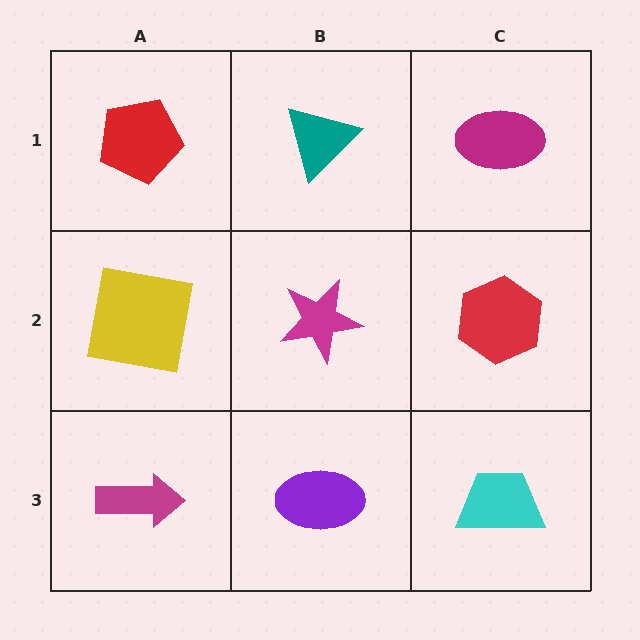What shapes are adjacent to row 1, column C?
A red hexagon (row 2, column C), a teal triangle (row 1, column B).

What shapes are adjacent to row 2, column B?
A teal triangle (row 1, column B), a purple ellipse (row 3, column B), a yellow square (row 2, column A), a red hexagon (row 2, column C).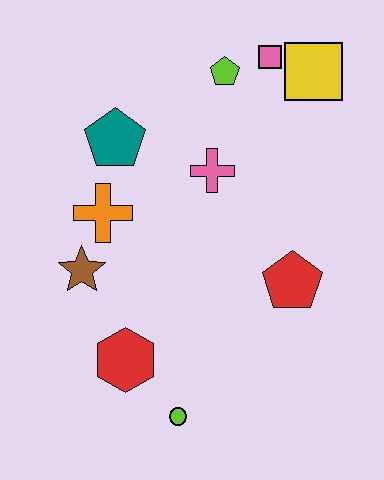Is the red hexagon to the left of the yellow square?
Yes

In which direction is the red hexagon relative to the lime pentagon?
The red hexagon is below the lime pentagon.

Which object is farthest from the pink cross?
The lime circle is farthest from the pink cross.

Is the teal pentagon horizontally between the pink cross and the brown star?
Yes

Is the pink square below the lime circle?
No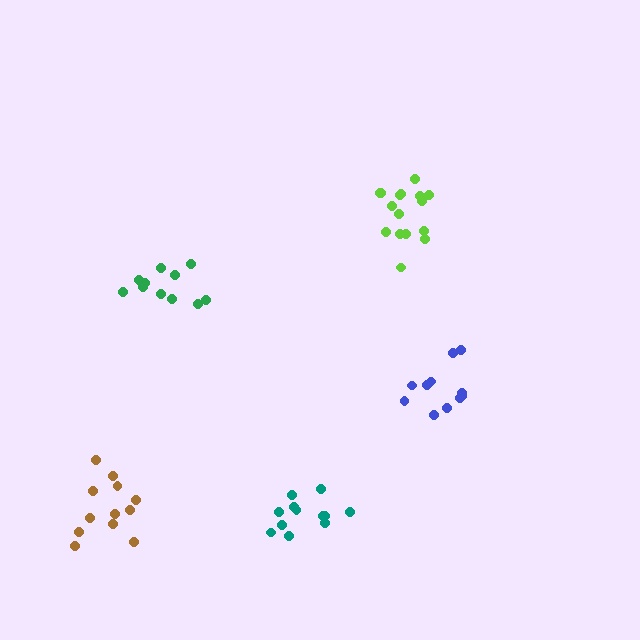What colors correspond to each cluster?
The clusters are colored: lime, green, brown, teal, blue.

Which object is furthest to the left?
The brown cluster is leftmost.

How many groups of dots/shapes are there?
There are 5 groups.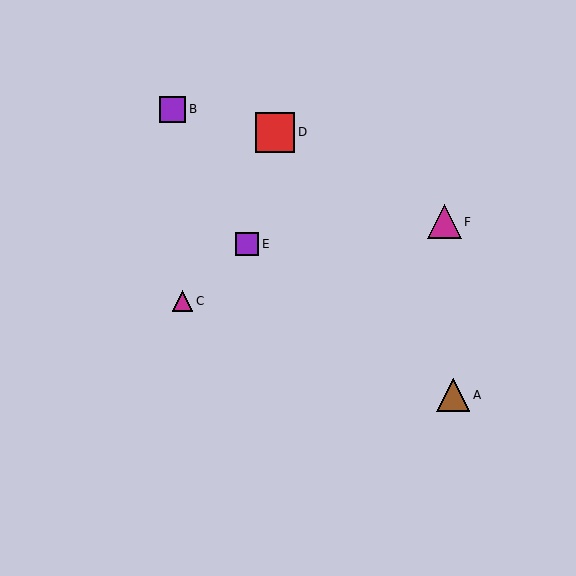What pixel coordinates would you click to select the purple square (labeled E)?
Click at (247, 244) to select the purple square E.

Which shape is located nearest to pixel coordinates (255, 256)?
The purple square (labeled E) at (247, 244) is nearest to that location.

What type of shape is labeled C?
Shape C is a magenta triangle.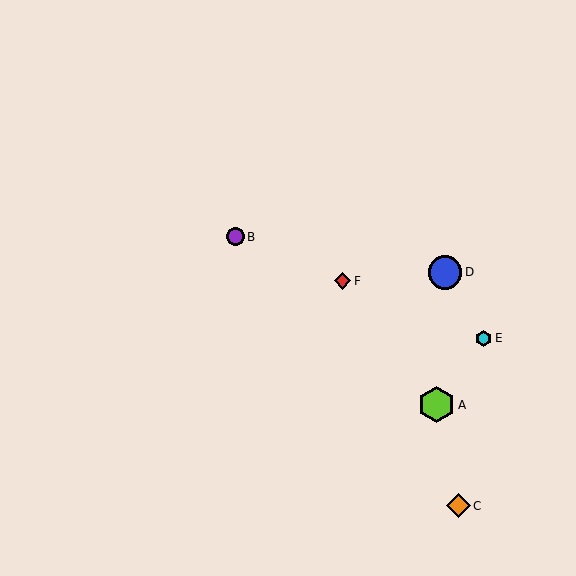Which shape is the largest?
The lime hexagon (labeled A) is the largest.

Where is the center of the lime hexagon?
The center of the lime hexagon is at (436, 405).